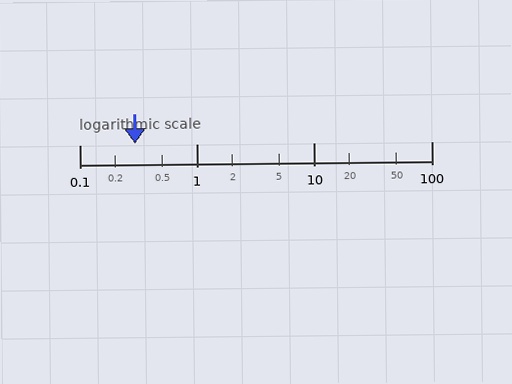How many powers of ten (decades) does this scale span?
The scale spans 3 decades, from 0.1 to 100.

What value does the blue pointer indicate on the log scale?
The pointer indicates approximately 0.3.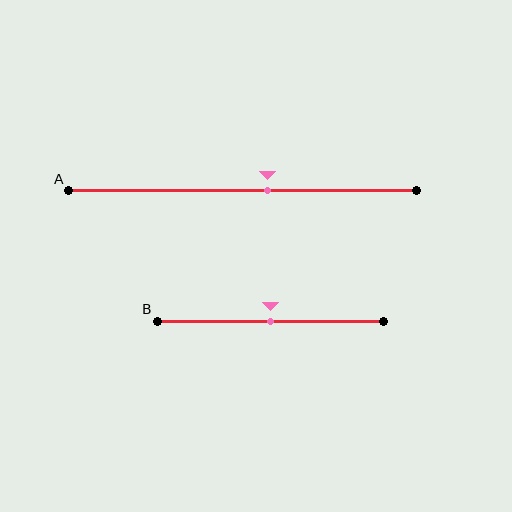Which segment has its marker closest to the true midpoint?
Segment B has its marker closest to the true midpoint.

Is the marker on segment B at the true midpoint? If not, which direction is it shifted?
Yes, the marker on segment B is at the true midpoint.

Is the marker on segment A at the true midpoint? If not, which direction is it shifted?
No, the marker on segment A is shifted to the right by about 7% of the segment length.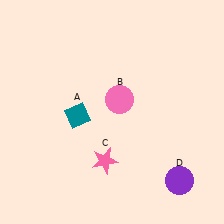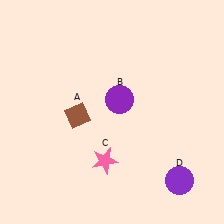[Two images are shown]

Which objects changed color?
A changed from teal to brown. B changed from pink to purple.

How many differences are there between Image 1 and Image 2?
There are 2 differences between the two images.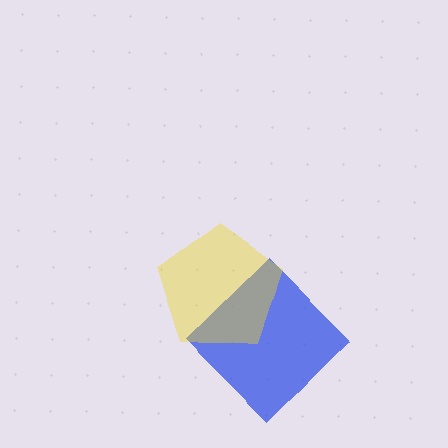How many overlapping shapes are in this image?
There are 2 overlapping shapes in the image.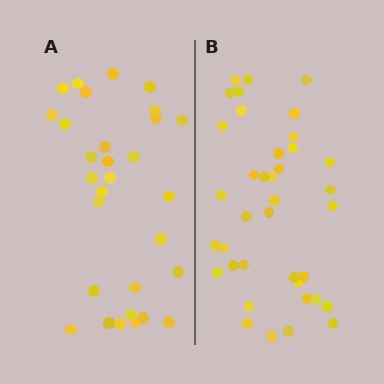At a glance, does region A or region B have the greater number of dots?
Region B (the right region) has more dots.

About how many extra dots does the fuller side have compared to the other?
Region B has roughly 8 or so more dots than region A.